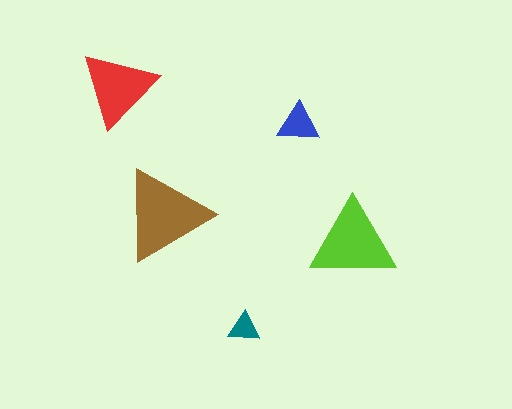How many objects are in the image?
There are 5 objects in the image.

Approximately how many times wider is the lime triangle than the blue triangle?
About 2 times wider.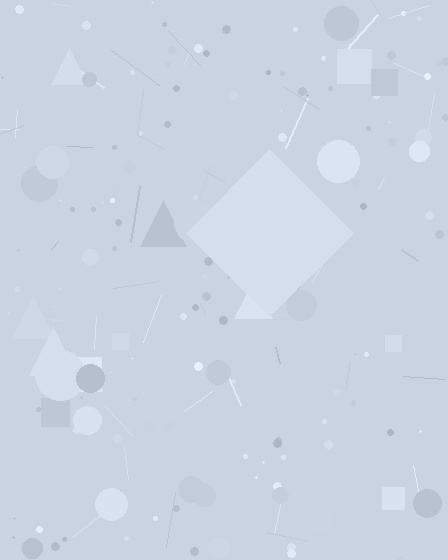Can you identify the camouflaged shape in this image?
The camouflaged shape is a diamond.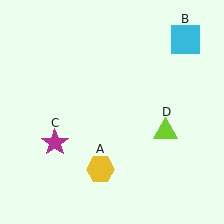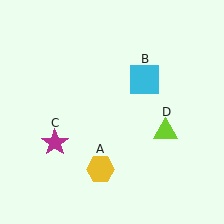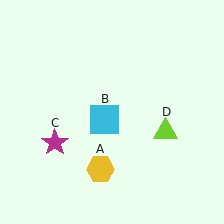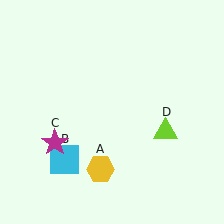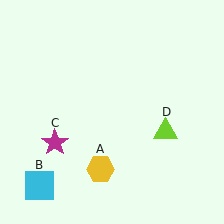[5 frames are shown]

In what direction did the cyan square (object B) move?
The cyan square (object B) moved down and to the left.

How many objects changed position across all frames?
1 object changed position: cyan square (object B).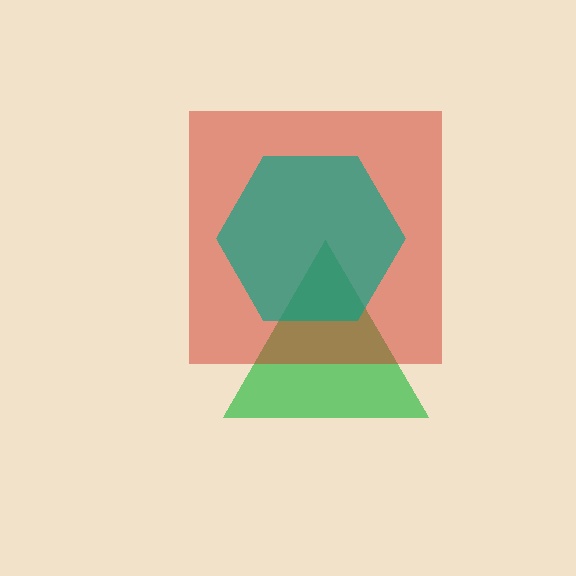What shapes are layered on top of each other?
The layered shapes are: a green triangle, a red square, a teal hexagon.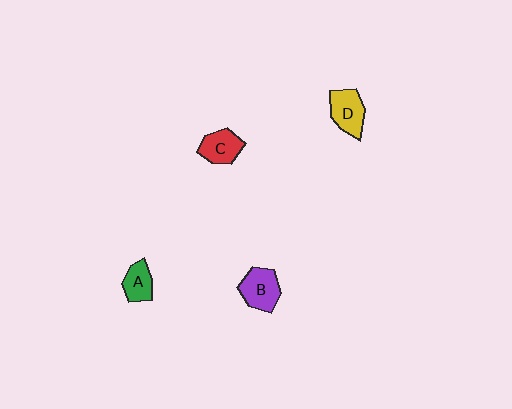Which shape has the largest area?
Shape B (purple).